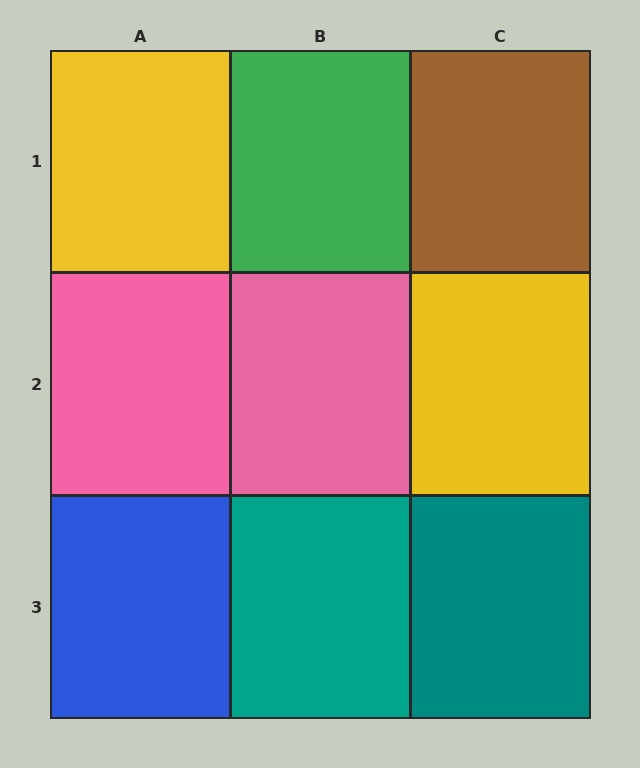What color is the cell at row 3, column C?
Teal.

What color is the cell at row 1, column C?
Brown.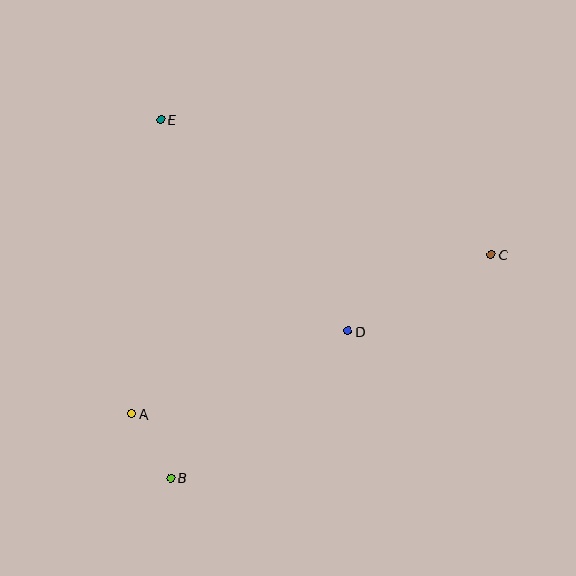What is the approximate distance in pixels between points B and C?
The distance between B and C is approximately 391 pixels.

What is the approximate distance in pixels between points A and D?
The distance between A and D is approximately 231 pixels.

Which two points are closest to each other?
Points A and B are closest to each other.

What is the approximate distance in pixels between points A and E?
The distance between A and E is approximately 296 pixels.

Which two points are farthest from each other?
Points A and C are farthest from each other.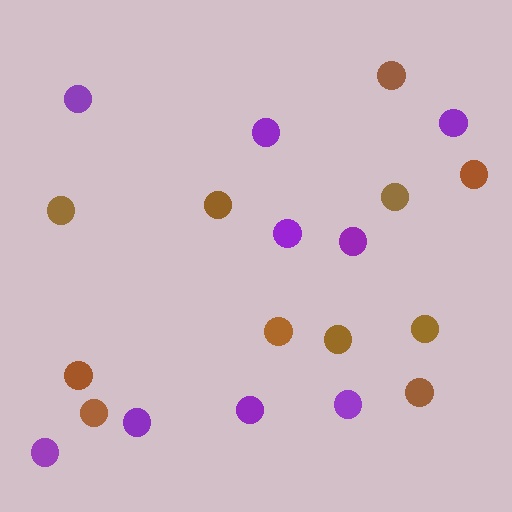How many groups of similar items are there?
There are 2 groups: one group of purple circles (9) and one group of brown circles (11).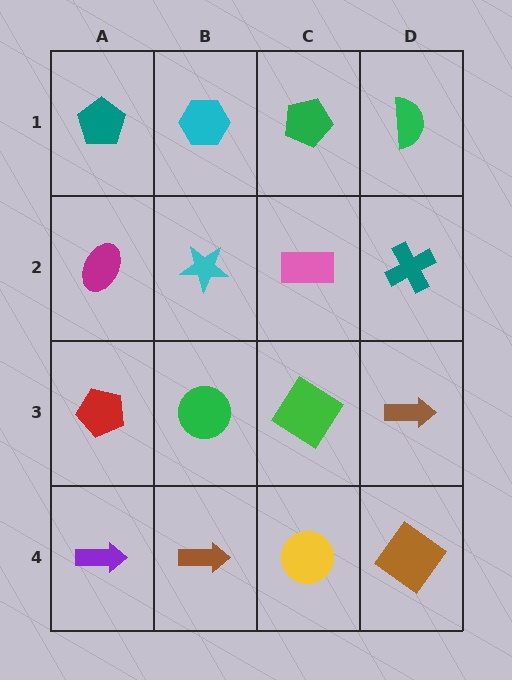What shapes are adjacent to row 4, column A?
A red pentagon (row 3, column A), a brown arrow (row 4, column B).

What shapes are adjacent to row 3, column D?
A teal cross (row 2, column D), a brown diamond (row 4, column D), a green diamond (row 3, column C).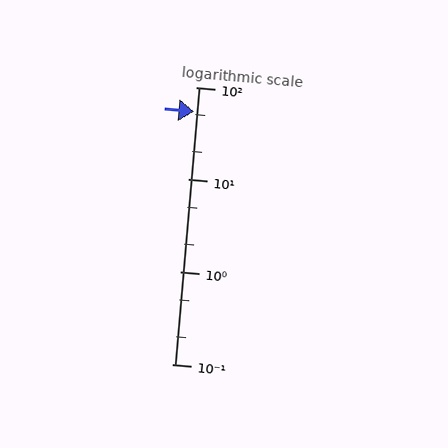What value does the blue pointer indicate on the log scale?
The pointer indicates approximately 54.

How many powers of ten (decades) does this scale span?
The scale spans 3 decades, from 0.1 to 100.